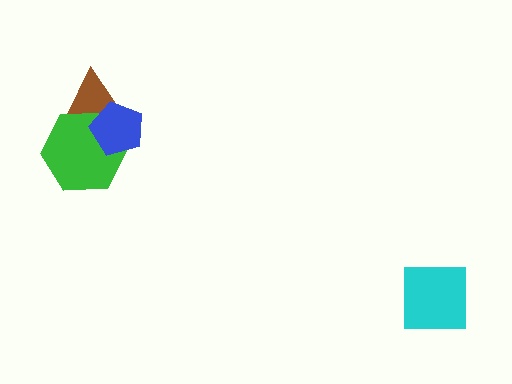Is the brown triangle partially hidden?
Yes, it is partially covered by another shape.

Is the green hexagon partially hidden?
Yes, it is partially covered by another shape.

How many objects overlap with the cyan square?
0 objects overlap with the cyan square.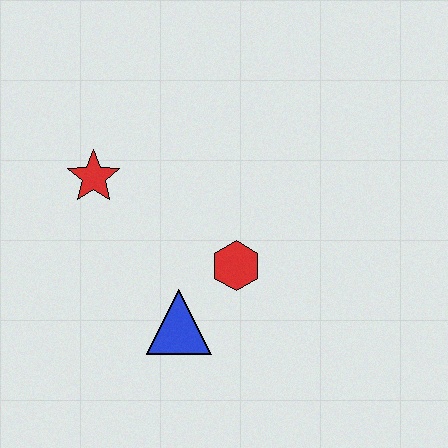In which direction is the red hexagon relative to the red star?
The red hexagon is to the right of the red star.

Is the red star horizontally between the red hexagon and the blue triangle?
No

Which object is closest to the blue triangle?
The red hexagon is closest to the blue triangle.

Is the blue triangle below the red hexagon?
Yes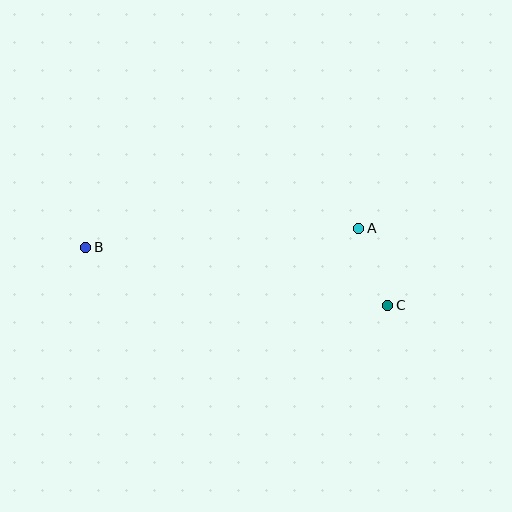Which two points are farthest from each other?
Points B and C are farthest from each other.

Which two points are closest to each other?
Points A and C are closest to each other.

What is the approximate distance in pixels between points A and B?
The distance between A and B is approximately 274 pixels.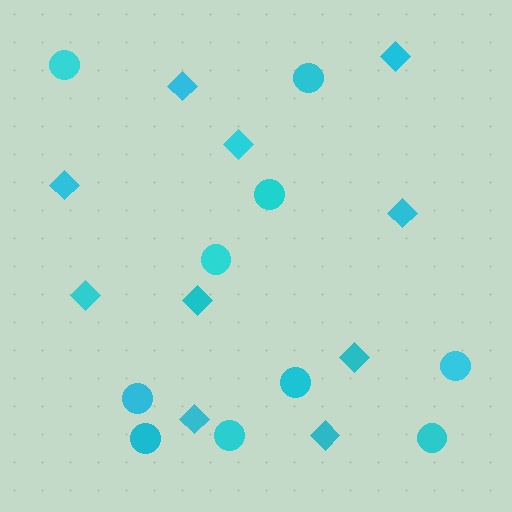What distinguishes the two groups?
There are 2 groups: one group of circles (10) and one group of diamonds (10).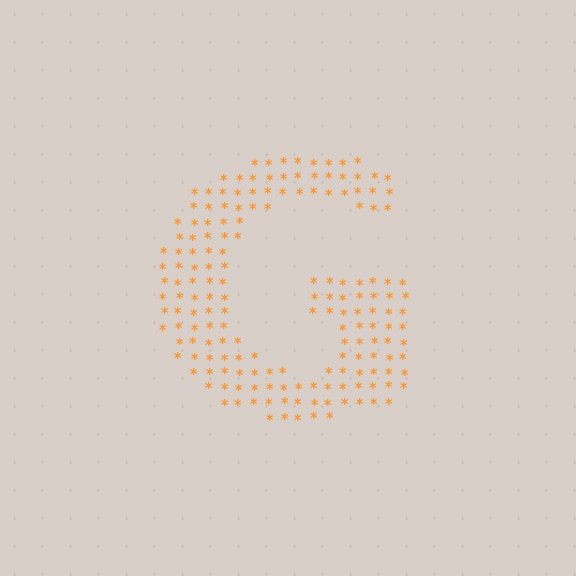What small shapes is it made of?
It is made of small asterisks.